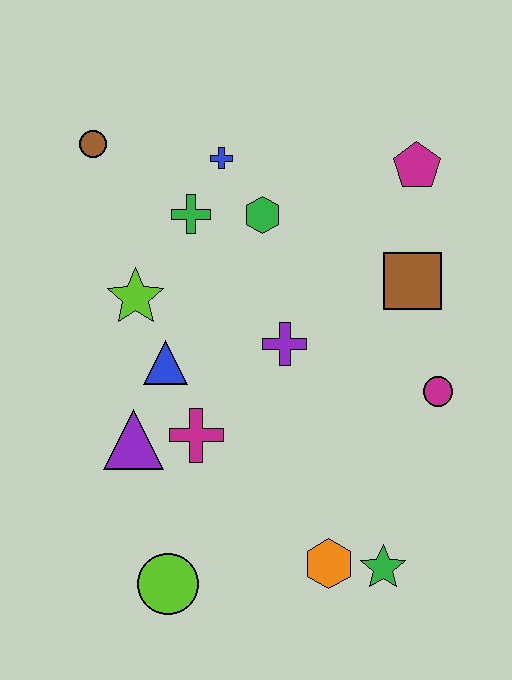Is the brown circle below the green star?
No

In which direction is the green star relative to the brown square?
The green star is below the brown square.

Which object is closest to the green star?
The orange hexagon is closest to the green star.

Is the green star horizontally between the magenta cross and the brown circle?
No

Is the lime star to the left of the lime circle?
Yes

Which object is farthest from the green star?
The brown circle is farthest from the green star.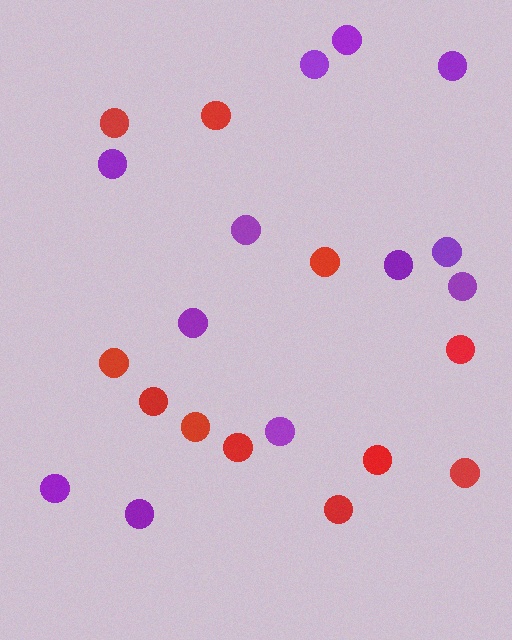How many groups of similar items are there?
There are 2 groups: one group of red circles (11) and one group of purple circles (12).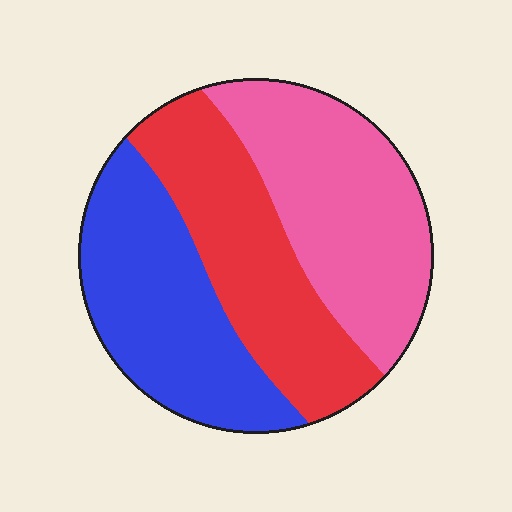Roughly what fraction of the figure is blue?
Blue covers about 35% of the figure.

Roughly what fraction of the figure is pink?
Pink takes up about three eighths (3/8) of the figure.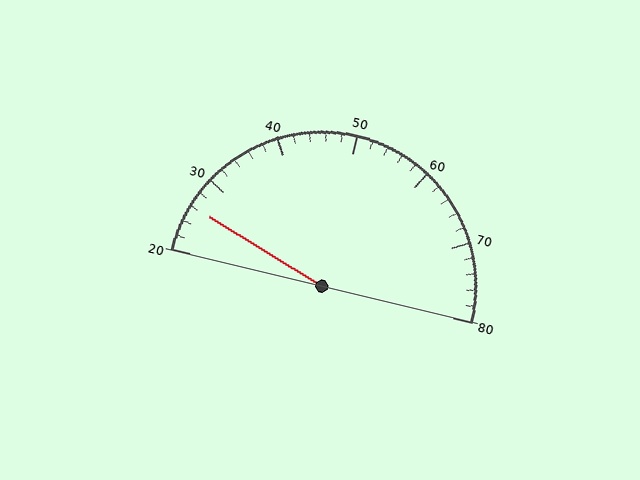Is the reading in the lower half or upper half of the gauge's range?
The reading is in the lower half of the range (20 to 80).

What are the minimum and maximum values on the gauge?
The gauge ranges from 20 to 80.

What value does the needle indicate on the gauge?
The needle indicates approximately 26.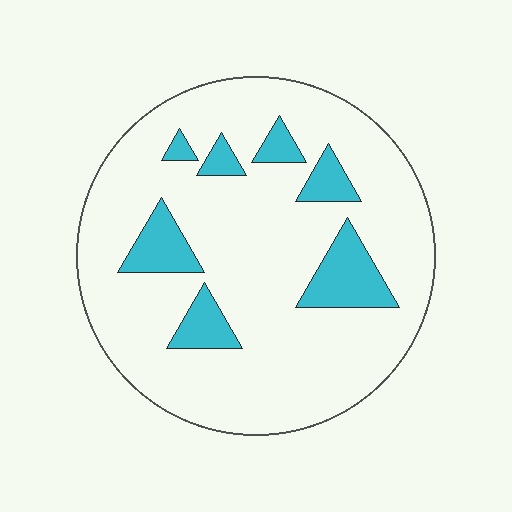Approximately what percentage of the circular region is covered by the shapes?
Approximately 15%.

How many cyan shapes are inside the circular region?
7.